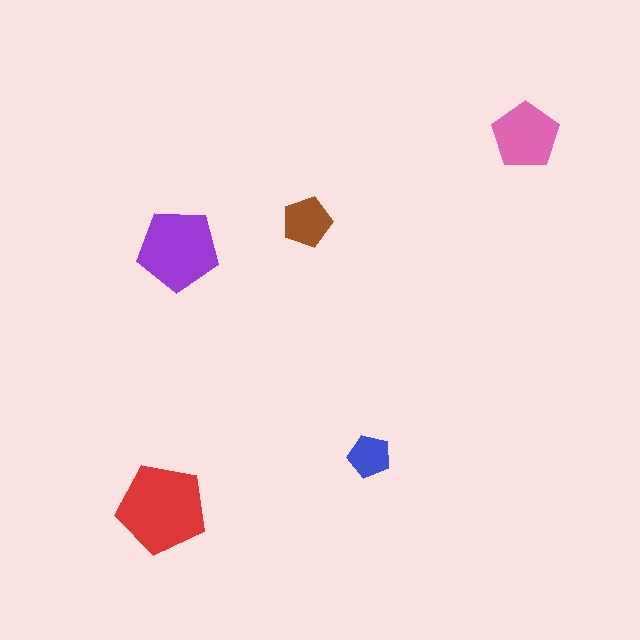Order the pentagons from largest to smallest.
the red one, the purple one, the pink one, the brown one, the blue one.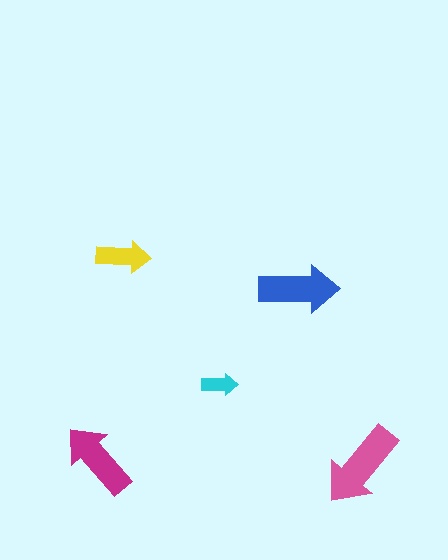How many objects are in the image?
There are 5 objects in the image.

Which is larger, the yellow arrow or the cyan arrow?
The yellow one.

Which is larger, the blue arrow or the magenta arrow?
The blue one.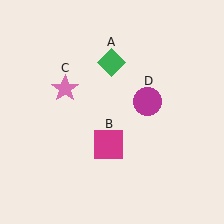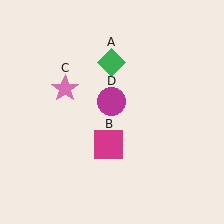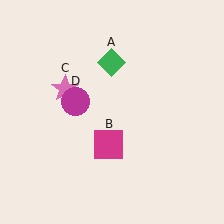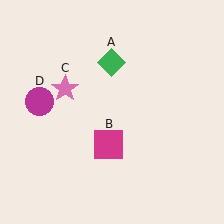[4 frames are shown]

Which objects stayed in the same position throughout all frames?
Green diamond (object A) and magenta square (object B) and pink star (object C) remained stationary.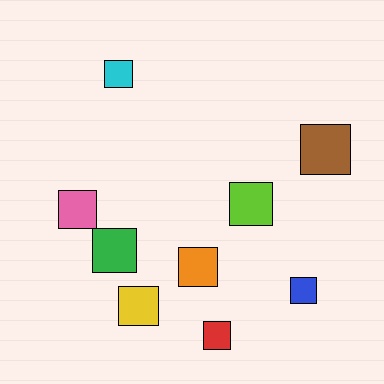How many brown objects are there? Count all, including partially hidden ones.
There is 1 brown object.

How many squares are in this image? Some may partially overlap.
There are 9 squares.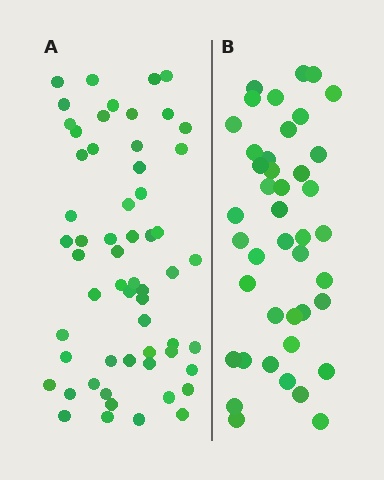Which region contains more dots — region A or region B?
Region A (the left region) has more dots.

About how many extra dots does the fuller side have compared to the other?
Region A has approximately 15 more dots than region B.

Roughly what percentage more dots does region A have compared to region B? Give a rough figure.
About 40% more.